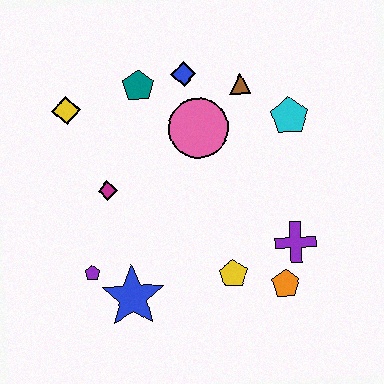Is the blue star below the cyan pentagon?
Yes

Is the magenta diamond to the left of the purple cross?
Yes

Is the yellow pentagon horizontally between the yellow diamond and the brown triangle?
Yes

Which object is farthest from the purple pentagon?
The cyan pentagon is farthest from the purple pentagon.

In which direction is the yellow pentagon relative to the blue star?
The yellow pentagon is to the right of the blue star.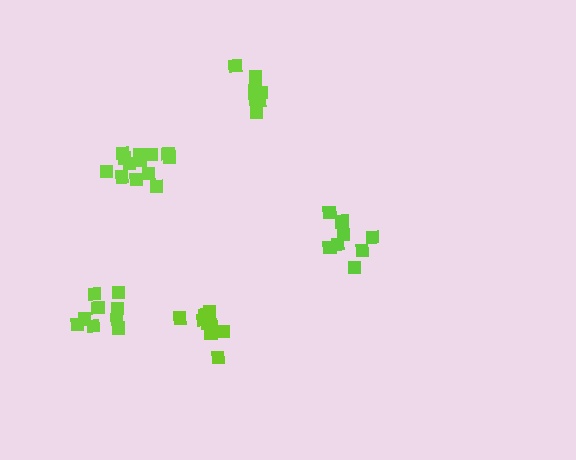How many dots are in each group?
Group 1: 13 dots, Group 2: 8 dots, Group 3: 8 dots, Group 4: 9 dots, Group 5: 9 dots (47 total).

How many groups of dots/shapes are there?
There are 5 groups.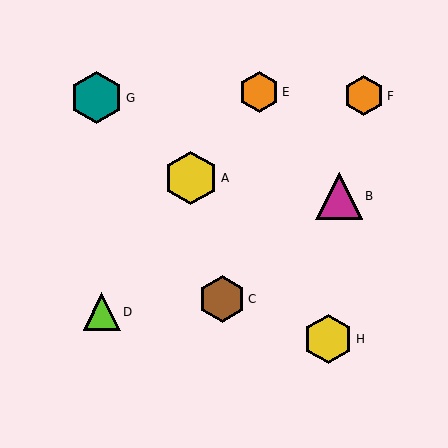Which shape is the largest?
The yellow hexagon (labeled A) is the largest.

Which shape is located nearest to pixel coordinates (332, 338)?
The yellow hexagon (labeled H) at (328, 339) is nearest to that location.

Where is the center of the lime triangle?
The center of the lime triangle is at (102, 312).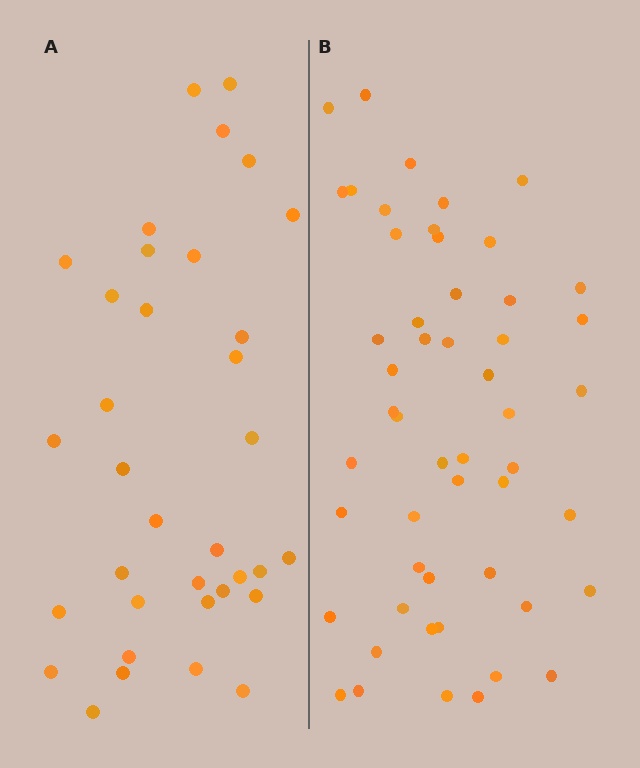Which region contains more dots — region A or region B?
Region B (the right region) has more dots.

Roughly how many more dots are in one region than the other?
Region B has approximately 15 more dots than region A.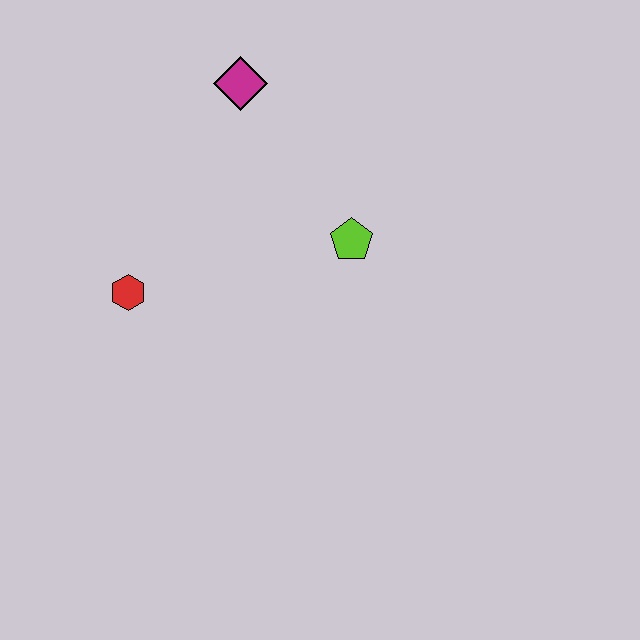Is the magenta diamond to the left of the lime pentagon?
Yes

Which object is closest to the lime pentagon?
The magenta diamond is closest to the lime pentagon.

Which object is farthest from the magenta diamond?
The red hexagon is farthest from the magenta diamond.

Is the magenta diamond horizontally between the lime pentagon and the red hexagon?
Yes